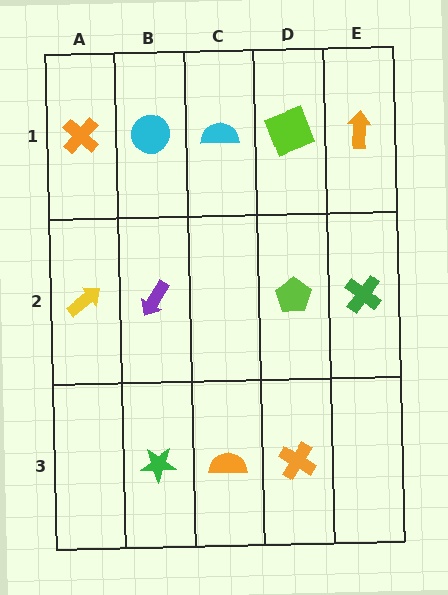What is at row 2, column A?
A yellow arrow.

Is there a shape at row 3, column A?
No, that cell is empty.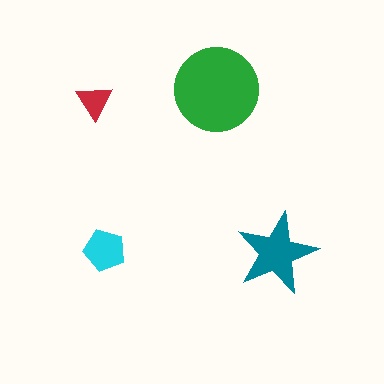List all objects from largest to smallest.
The green circle, the teal star, the cyan pentagon, the red triangle.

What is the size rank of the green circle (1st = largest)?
1st.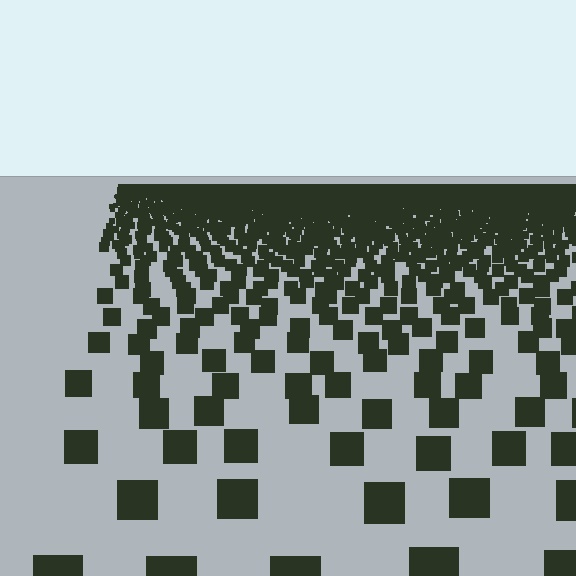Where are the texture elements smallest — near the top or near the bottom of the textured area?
Near the top.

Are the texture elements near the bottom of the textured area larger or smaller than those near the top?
Larger. Near the bottom, elements are closer to the viewer and appear at a bigger on-screen size.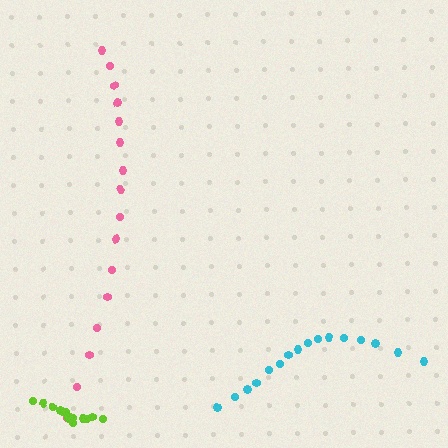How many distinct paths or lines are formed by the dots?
There are 3 distinct paths.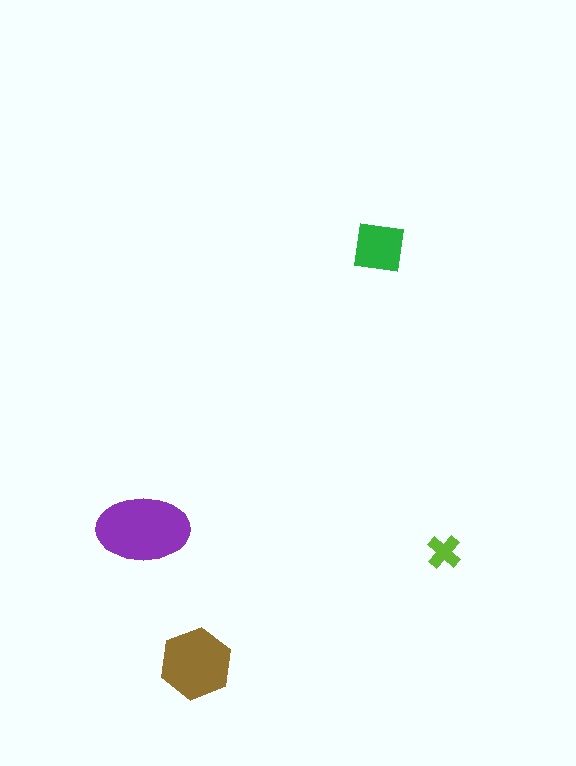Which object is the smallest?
The lime cross.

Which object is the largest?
The purple ellipse.